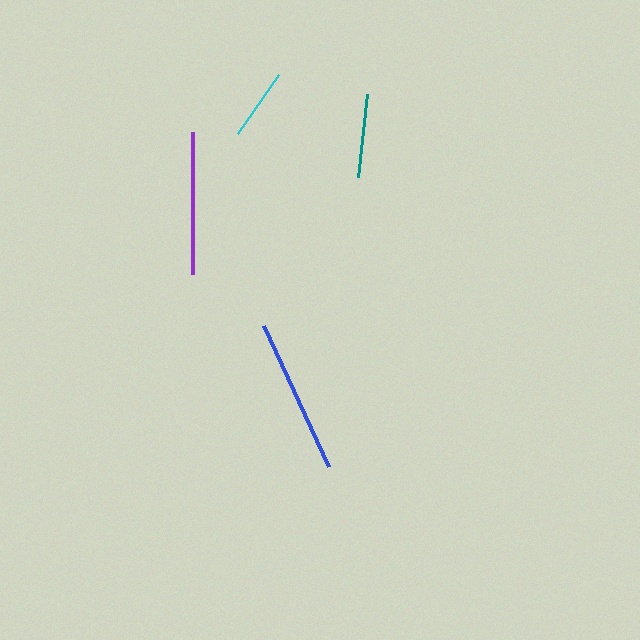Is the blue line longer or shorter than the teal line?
The blue line is longer than the teal line.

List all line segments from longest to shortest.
From longest to shortest: blue, purple, teal, cyan.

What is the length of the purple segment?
The purple segment is approximately 142 pixels long.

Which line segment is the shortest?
The cyan line is the shortest at approximately 72 pixels.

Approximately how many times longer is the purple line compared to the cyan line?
The purple line is approximately 2.0 times the length of the cyan line.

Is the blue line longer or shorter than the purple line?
The blue line is longer than the purple line.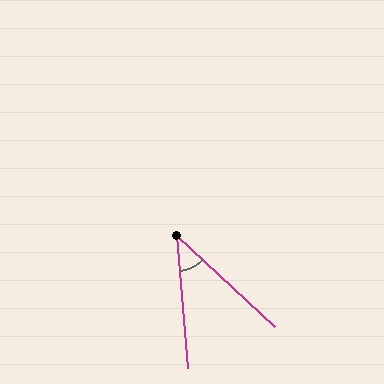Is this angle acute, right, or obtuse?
It is acute.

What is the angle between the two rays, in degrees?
Approximately 43 degrees.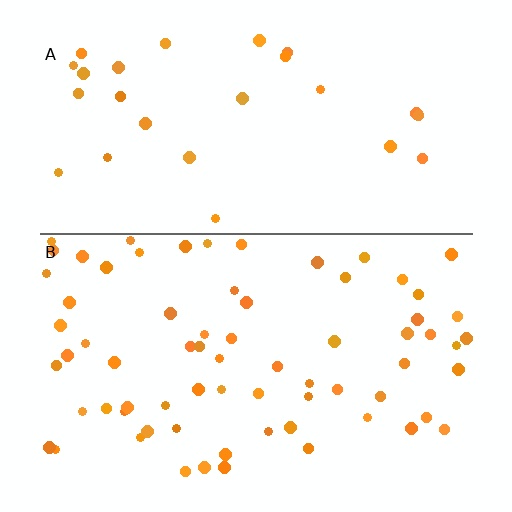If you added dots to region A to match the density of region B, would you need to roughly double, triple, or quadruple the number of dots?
Approximately triple.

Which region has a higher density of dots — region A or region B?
B (the bottom).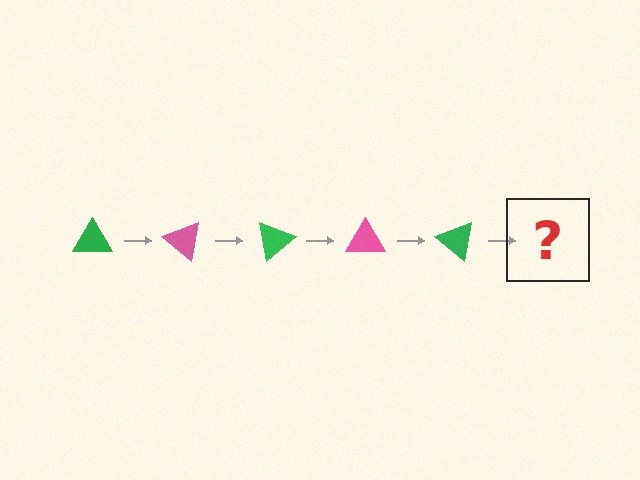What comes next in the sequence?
The next element should be a pink triangle, rotated 200 degrees from the start.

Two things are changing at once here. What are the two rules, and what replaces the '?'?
The two rules are that it rotates 40 degrees each step and the color cycles through green and pink. The '?' should be a pink triangle, rotated 200 degrees from the start.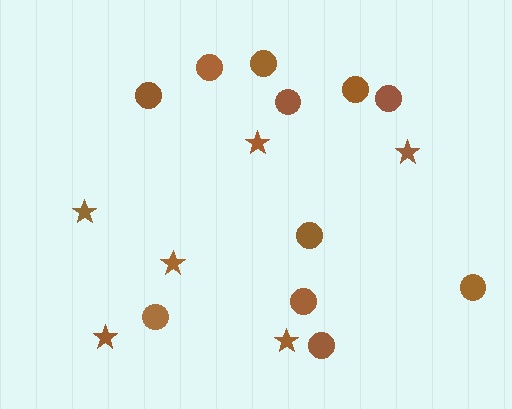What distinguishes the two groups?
There are 2 groups: one group of circles (11) and one group of stars (6).